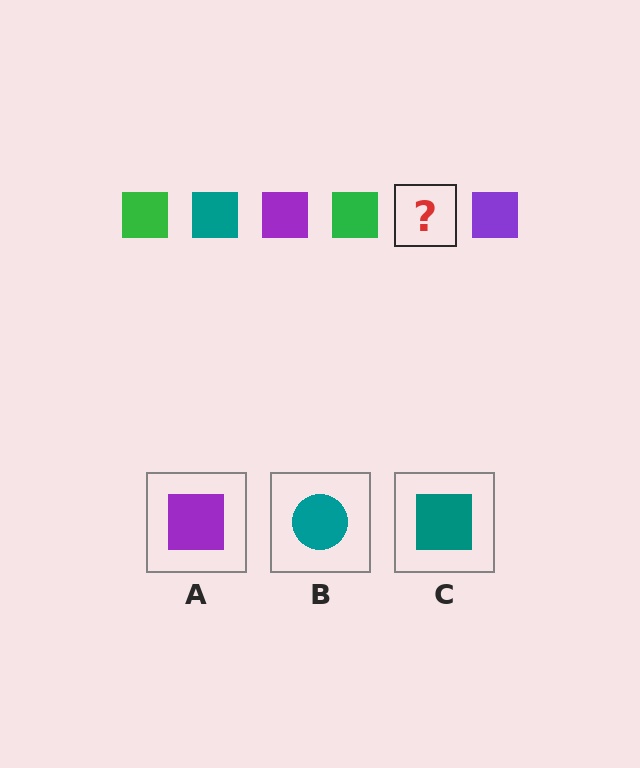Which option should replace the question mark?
Option C.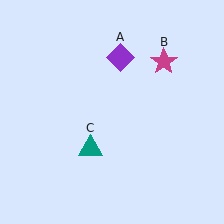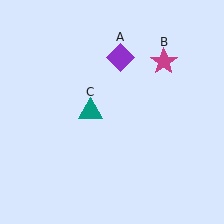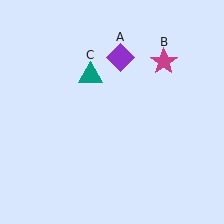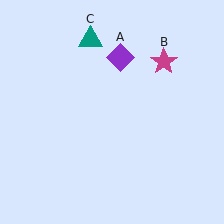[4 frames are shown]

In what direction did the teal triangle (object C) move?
The teal triangle (object C) moved up.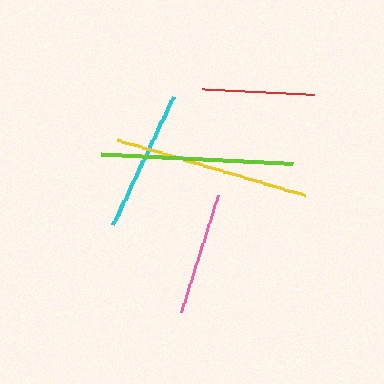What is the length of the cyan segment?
The cyan segment is approximately 141 pixels long.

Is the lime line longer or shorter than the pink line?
The lime line is longer than the pink line.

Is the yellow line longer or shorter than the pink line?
The yellow line is longer than the pink line.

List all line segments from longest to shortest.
From longest to shortest: yellow, lime, cyan, pink, red.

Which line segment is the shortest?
The red line is the shortest at approximately 113 pixels.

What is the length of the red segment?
The red segment is approximately 113 pixels long.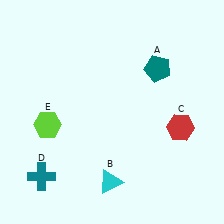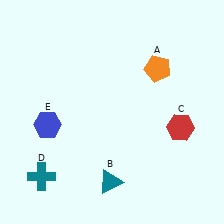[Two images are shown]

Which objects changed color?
A changed from teal to orange. B changed from cyan to teal. E changed from lime to blue.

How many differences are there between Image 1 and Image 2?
There are 3 differences between the two images.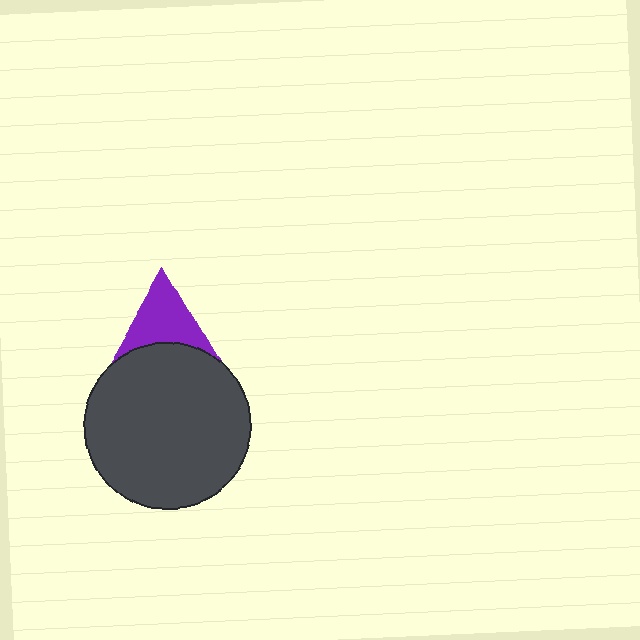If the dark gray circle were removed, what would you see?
You would see the complete purple triangle.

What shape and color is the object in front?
The object in front is a dark gray circle.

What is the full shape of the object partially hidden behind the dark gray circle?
The partially hidden object is a purple triangle.